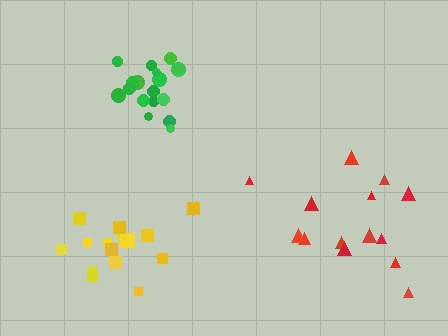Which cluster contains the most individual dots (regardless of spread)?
Green (17).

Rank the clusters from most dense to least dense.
green, yellow, red.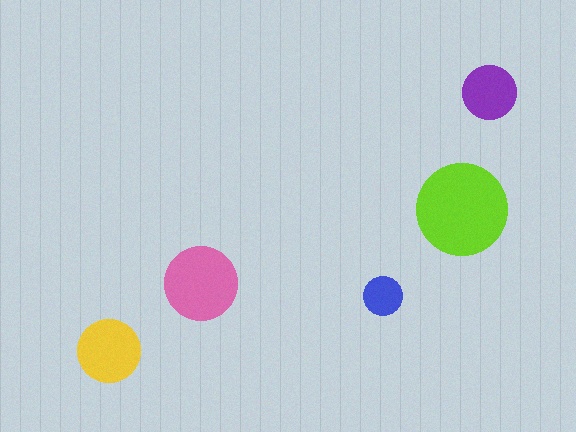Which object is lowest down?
The yellow circle is bottommost.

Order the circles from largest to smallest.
the lime one, the pink one, the yellow one, the purple one, the blue one.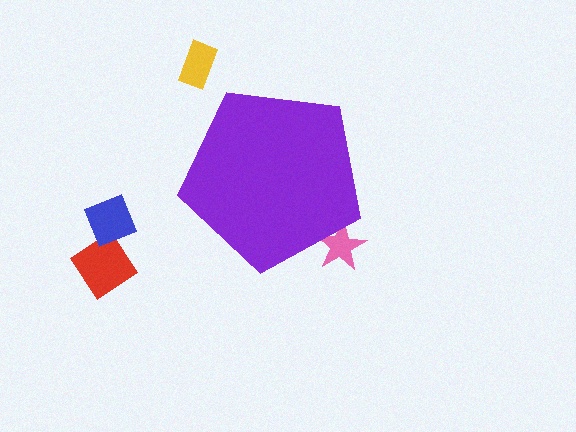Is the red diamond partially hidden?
No, the red diamond is fully visible.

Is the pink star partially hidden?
Yes, the pink star is partially hidden behind the purple pentagon.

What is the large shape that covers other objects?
A purple pentagon.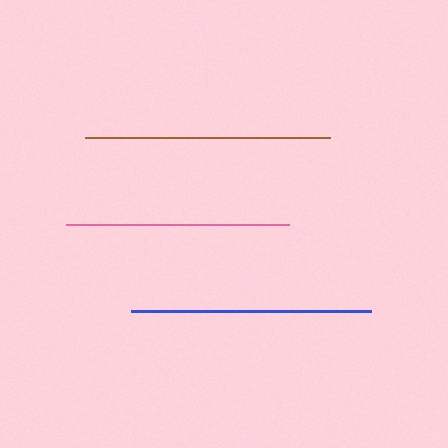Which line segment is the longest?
The brown line is the longest at approximately 245 pixels.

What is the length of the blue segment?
The blue segment is approximately 241 pixels long.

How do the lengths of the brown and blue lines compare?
The brown and blue lines are approximately the same length.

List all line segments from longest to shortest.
From longest to shortest: brown, blue, pink.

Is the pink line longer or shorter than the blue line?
The blue line is longer than the pink line.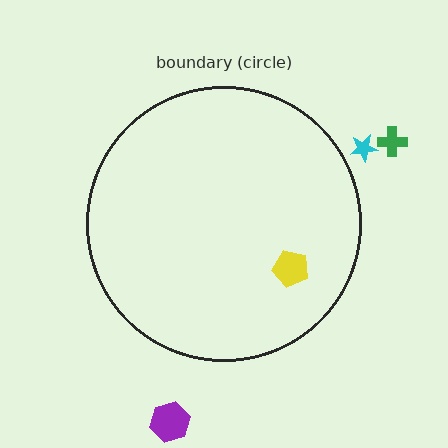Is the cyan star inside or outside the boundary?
Outside.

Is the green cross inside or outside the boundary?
Outside.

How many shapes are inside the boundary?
1 inside, 3 outside.